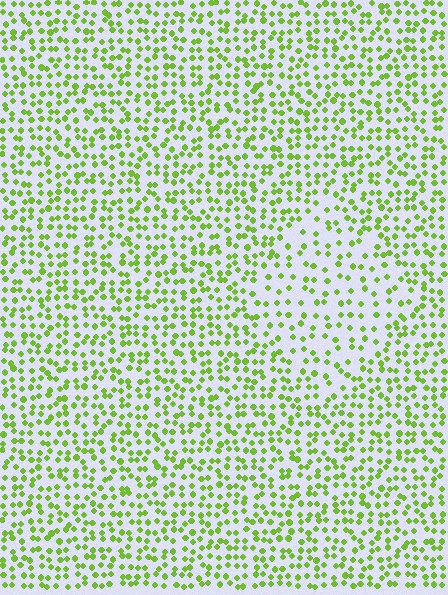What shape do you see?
I see a diamond.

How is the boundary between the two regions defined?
The boundary is defined by a change in element density (approximately 1.8x ratio). All elements are the same color, size, and shape.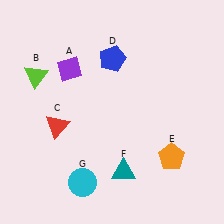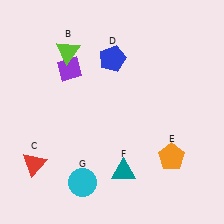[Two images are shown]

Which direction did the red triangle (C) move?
The red triangle (C) moved down.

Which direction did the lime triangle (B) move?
The lime triangle (B) moved right.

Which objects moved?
The objects that moved are: the lime triangle (B), the red triangle (C).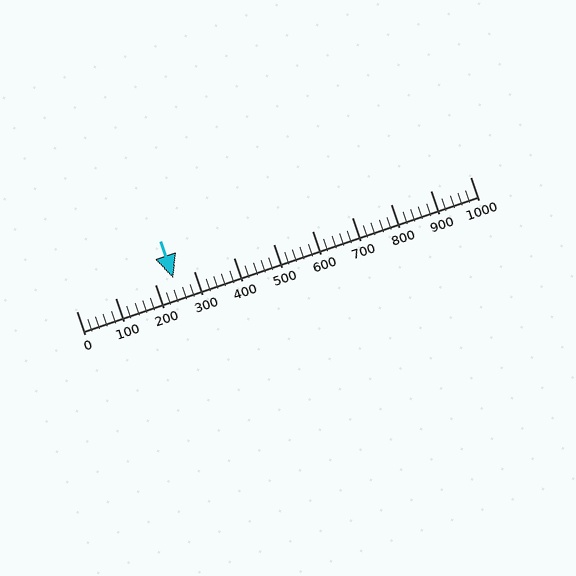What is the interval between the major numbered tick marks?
The major tick marks are spaced 100 units apart.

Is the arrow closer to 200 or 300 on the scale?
The arrow is closer to 200.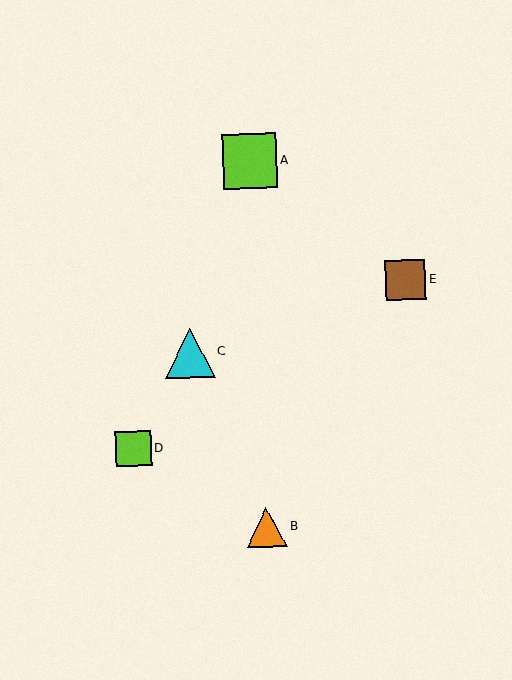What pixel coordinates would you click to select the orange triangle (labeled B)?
Click at (267, 527) to select the orange triangle B.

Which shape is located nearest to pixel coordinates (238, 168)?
The lime square (labeled A) at (250, 161) is nearest to that location.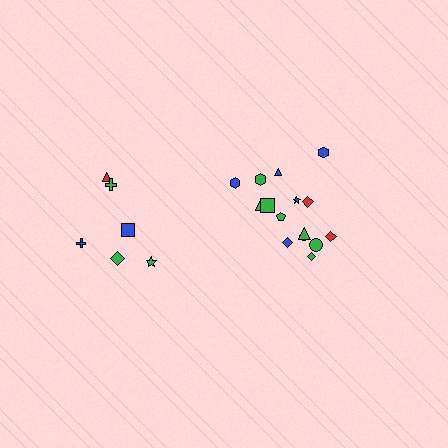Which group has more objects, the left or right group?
The right group.